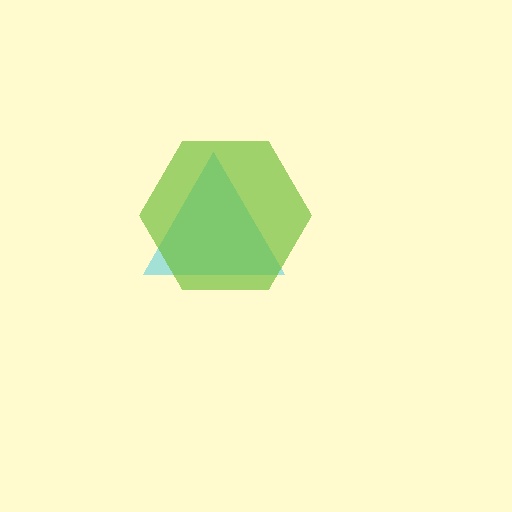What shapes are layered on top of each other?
The layered shapes are: a cyan triangle, a lime hexagon.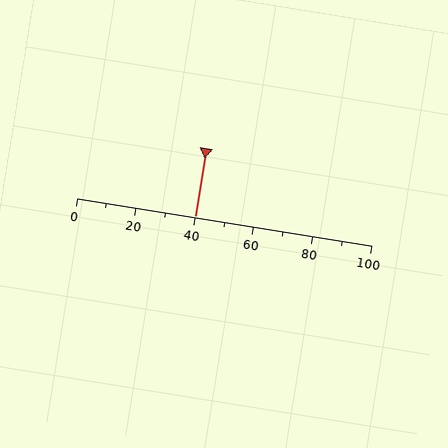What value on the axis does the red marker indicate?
The marker indicates approximately 40.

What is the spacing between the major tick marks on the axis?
The major ticks are spaced 20 apart.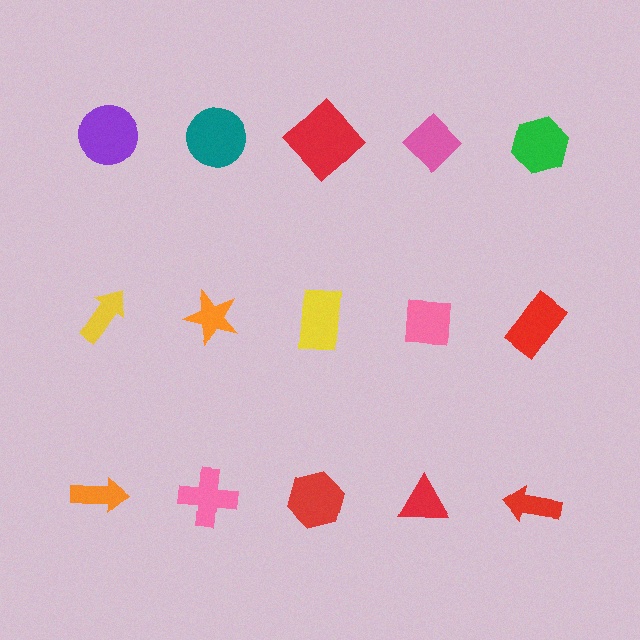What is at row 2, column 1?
A yellow arrow.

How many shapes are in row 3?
5 shapes.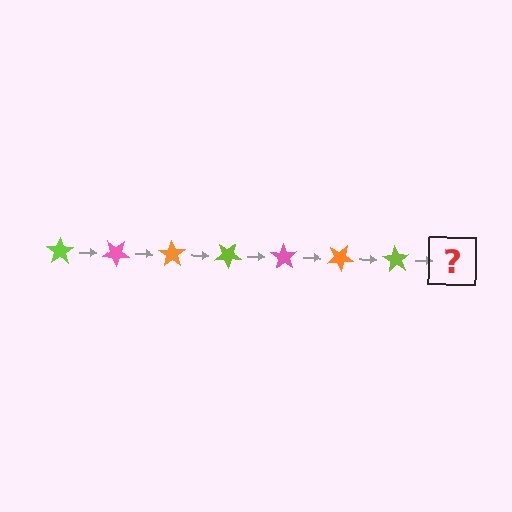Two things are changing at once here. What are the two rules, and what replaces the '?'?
The two rules are that it rotates 35 degrees each step and the color cycles through lime, pink, and orange. The '?' should be a pink star, rotated 245 degrees from the start.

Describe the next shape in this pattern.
It should be a pink star, rotated 245 degrees from the start.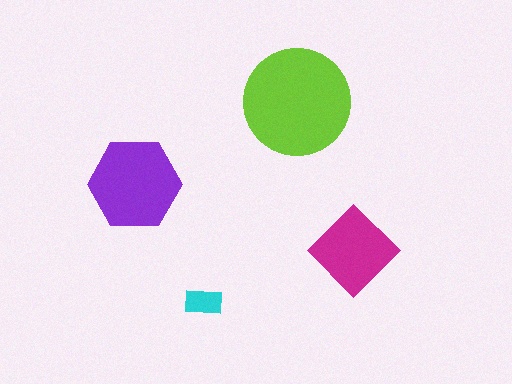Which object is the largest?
The lime circle.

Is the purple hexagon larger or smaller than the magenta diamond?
Larger.